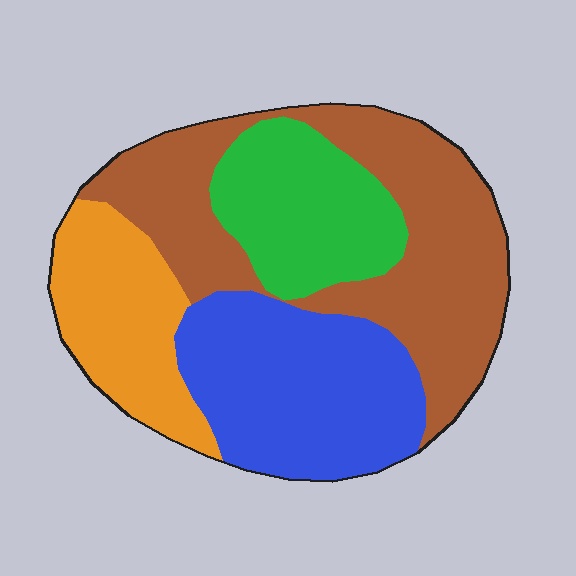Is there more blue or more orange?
Blue.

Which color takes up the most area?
Brown, at roughly 40%.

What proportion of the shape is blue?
Blue takes up about one quarter (1/4) of the shape.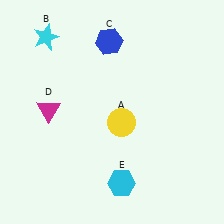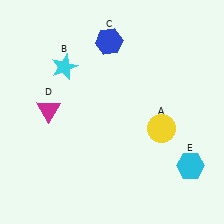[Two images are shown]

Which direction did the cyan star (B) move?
The cyan star (B) moved down.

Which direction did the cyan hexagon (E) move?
The cyan hexagon (E) moved right.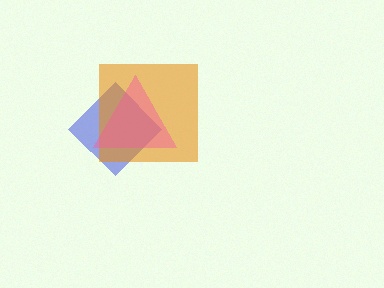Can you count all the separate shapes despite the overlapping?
Yes, there are 3 separate shapes.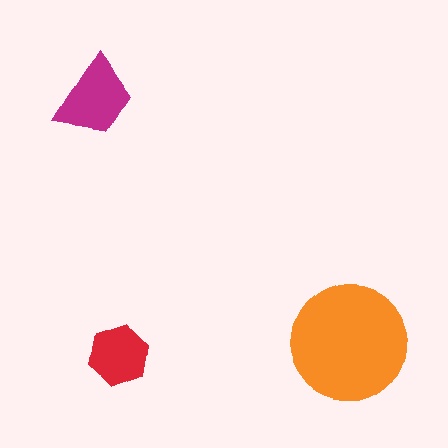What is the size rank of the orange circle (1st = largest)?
1st.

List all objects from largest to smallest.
The orange circle, the magenta trapezoid, the red hexagon.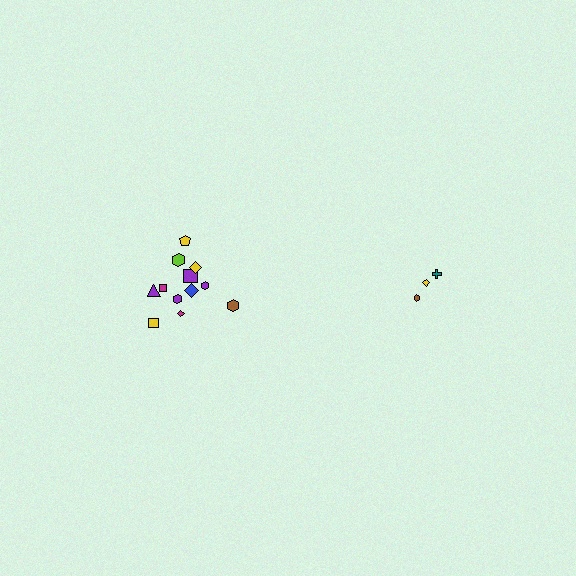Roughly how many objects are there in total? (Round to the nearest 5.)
Roughly 15 objects in total.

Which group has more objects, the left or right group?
The left group.